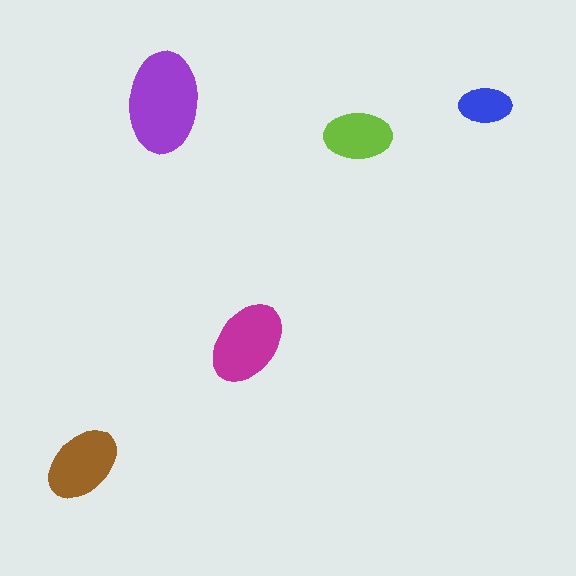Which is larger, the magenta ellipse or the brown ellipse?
The magenta one.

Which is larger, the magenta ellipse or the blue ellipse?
The magenta one.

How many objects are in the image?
There are 5 objects in the image.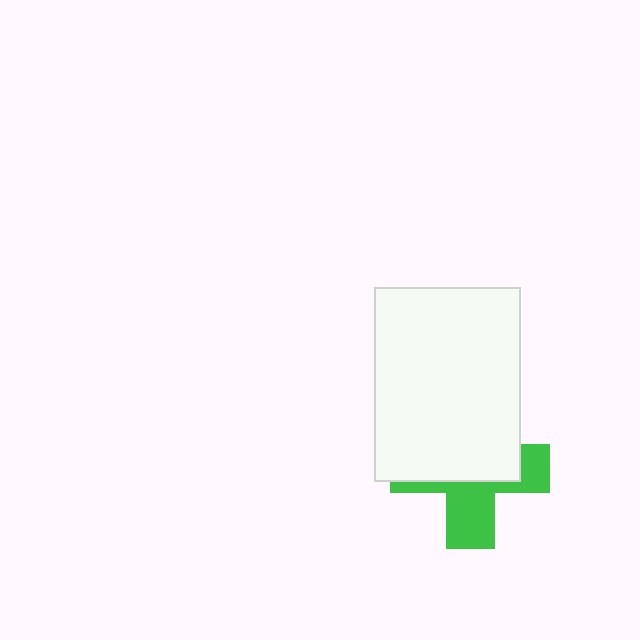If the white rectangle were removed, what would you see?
You would see the complete green cross.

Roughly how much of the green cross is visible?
A small part of it is visible (roughly 43%).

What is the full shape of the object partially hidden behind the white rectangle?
The partially hidden object is a green cross.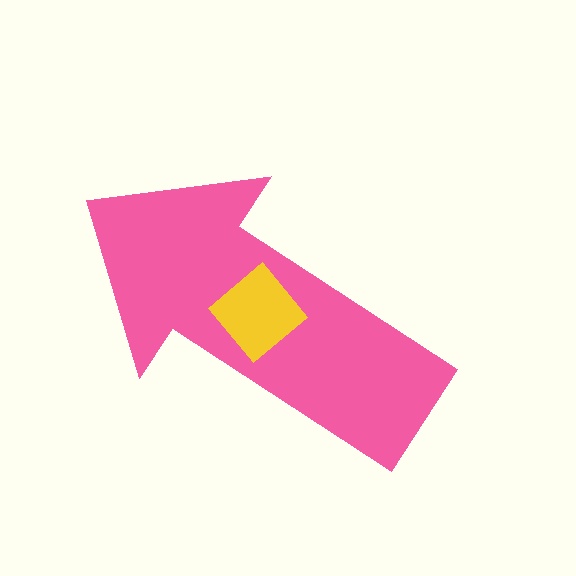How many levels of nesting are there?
2.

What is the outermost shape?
The pink arrow.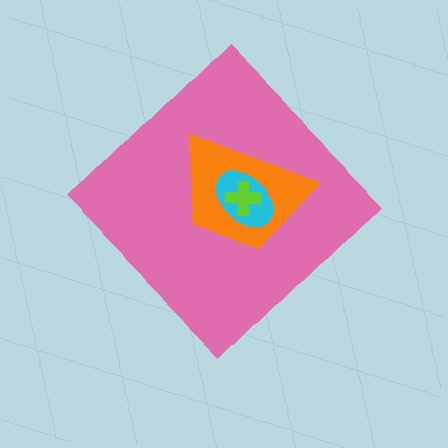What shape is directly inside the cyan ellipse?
The lime cross.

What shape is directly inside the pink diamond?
The orange trapezoid.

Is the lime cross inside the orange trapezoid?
Yes.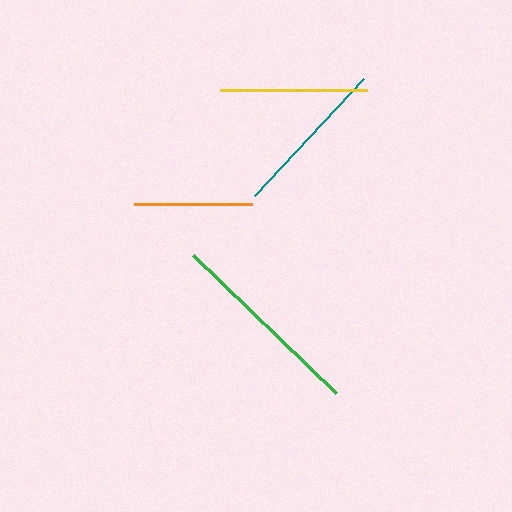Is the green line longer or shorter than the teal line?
The green line is longer than the teal line.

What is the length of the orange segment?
The orange segment is approximately 118 pixels long.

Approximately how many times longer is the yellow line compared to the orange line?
The yellow line is approximately 1.2 times the length of the orange line.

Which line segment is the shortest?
The orange line is the shortest at approximately 118 pixels.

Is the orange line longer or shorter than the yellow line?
The yellow line is longer than the orange line.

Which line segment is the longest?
The green line is the longest at approximately 199 pixels.